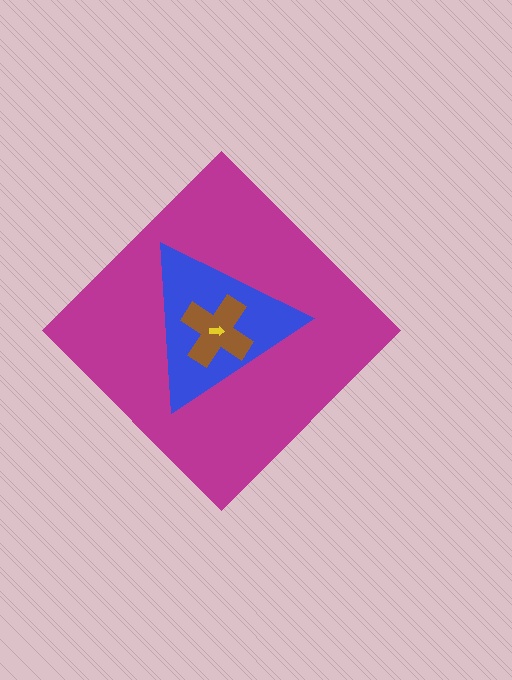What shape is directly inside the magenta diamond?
The blue triangle.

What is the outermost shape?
The magenta diamond.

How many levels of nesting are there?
4.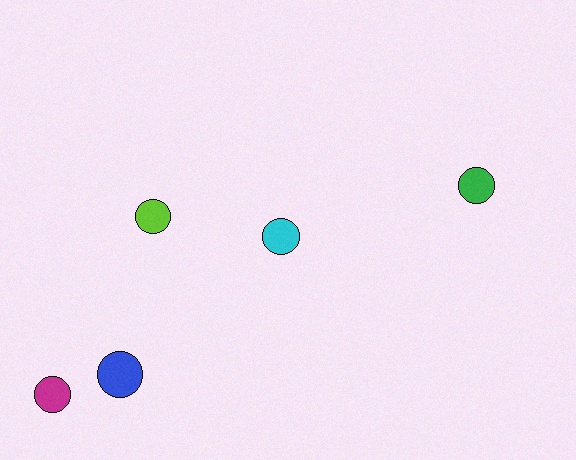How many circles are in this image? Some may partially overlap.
There are 5 circles.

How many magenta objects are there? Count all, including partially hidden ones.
There is 1 magenta object.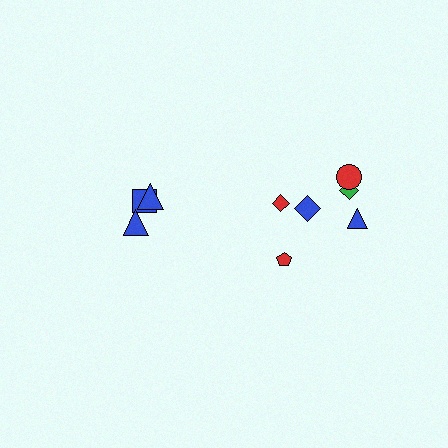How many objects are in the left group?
There are 3 objects.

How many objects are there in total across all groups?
There are 9 objects.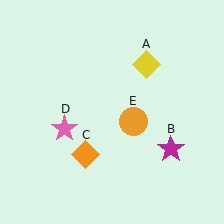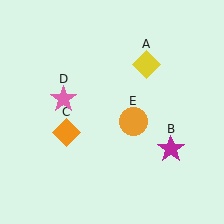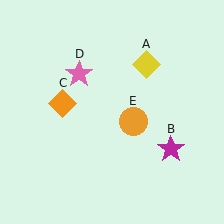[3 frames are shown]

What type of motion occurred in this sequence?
The orange diamond (object C), pink star (object D) rotated clockwise around the center of the scene.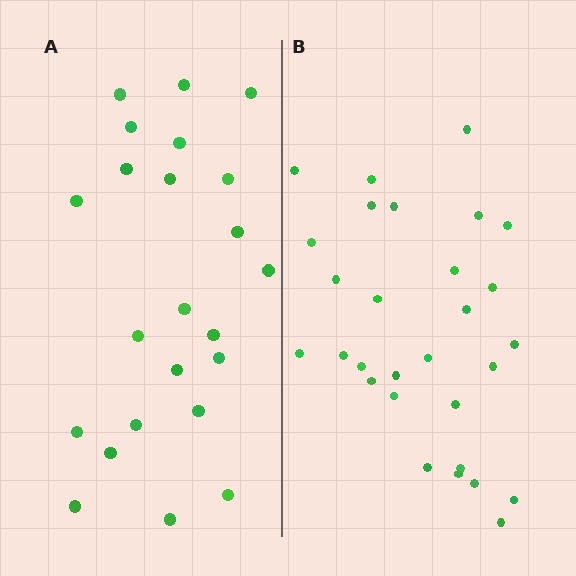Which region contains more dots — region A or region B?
Region B (the right region) has more dots.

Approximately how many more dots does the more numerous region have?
Region B has about 6 more dots than region A.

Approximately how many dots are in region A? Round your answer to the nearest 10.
About 20 dots. (The exact count is 23, which rounds to 20.)